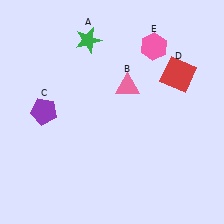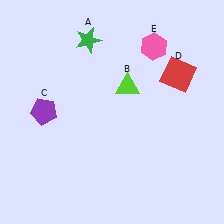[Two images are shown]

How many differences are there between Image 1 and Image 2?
There is 1 difference between the two images.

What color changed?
The triangle (B) changed from pink in Image 1 to lime in Image 2.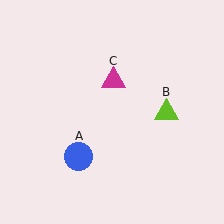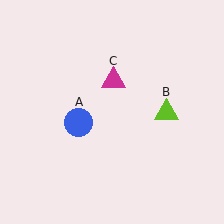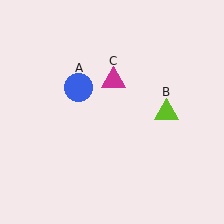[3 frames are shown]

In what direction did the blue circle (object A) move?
The blue circle (object A) moved up.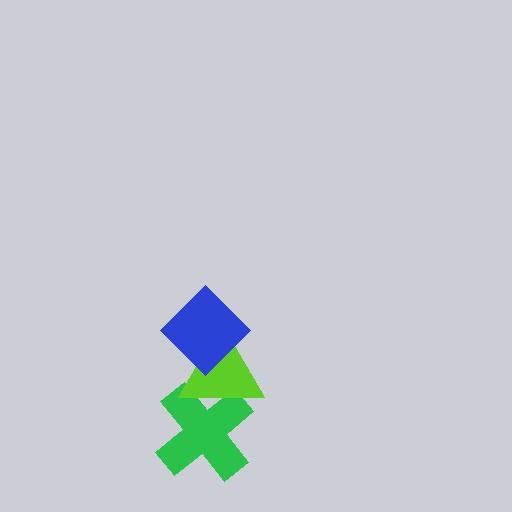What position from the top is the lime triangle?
The lime triangle is 2nd from the top.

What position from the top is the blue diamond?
The blue diamond is 1st from the top.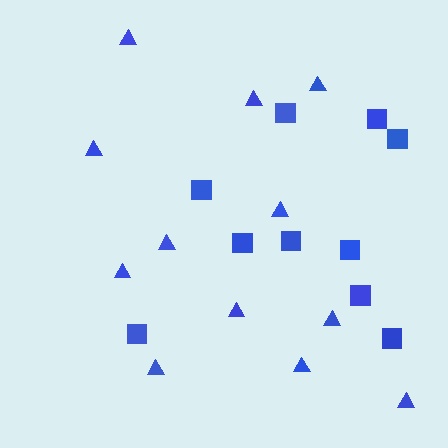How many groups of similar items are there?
There are 2 groups: one group of squares (10) and one group of triangles (12).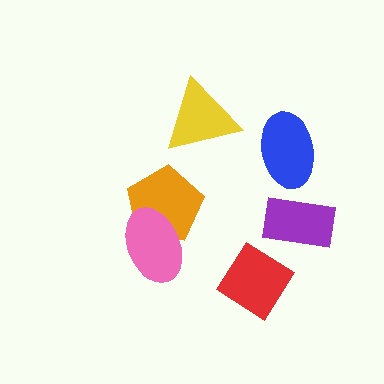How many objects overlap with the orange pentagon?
1 object overlaps with the orange pentagon.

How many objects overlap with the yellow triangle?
0 objects overlap with the yellow triangle.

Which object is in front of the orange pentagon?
The pink ellipse is in front of the orange pentagon.